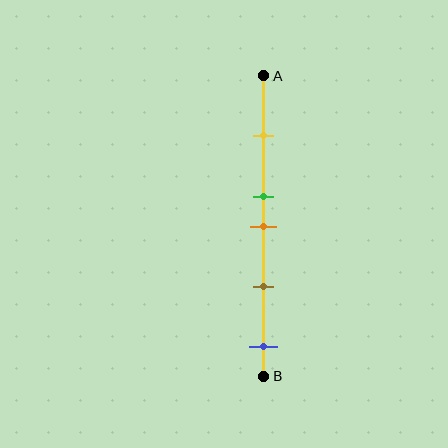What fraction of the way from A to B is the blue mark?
The blue mark is approximately 90% (0.9) of the way from A to B.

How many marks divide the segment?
There are 5 marks dividing the segment.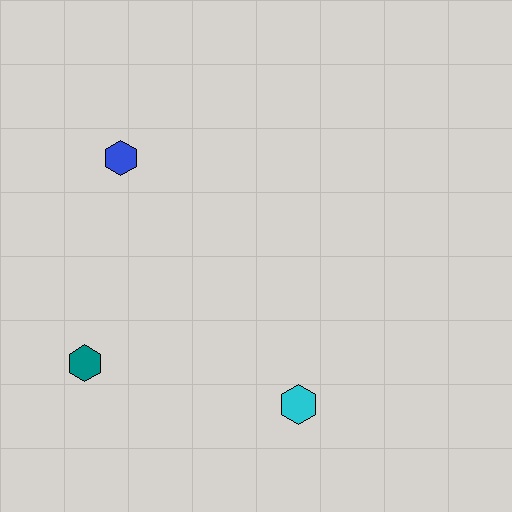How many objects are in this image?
There are 3 objects.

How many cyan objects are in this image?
There is 1 cyan object.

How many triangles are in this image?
There are no triangles.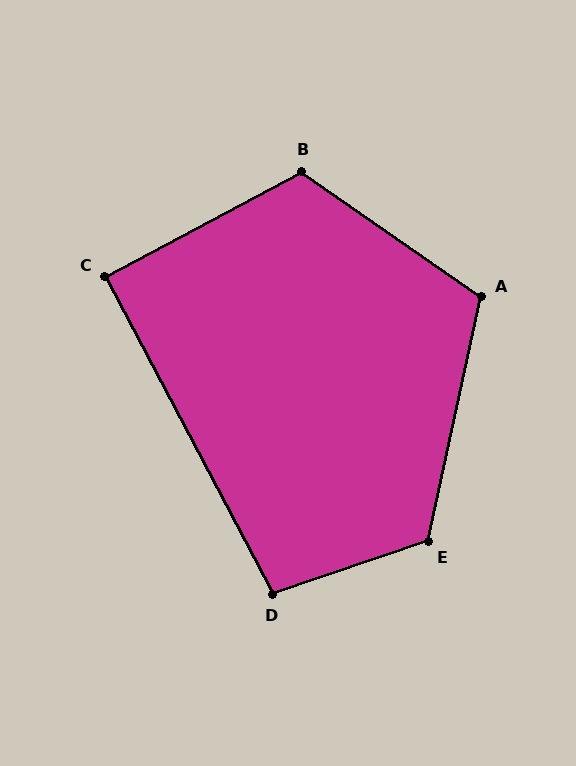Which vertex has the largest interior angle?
E, at approximately 121 degrees.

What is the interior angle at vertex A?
Approximately 113 degrees (obtuse).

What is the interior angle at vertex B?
Approximately 117 degrees (obtuse).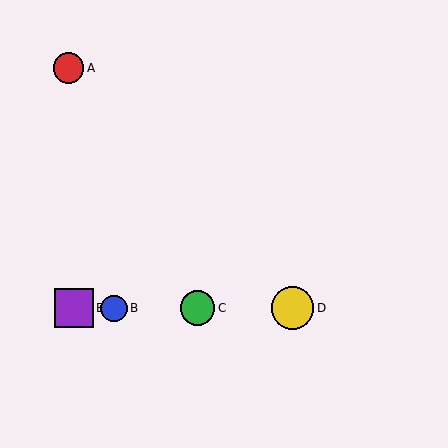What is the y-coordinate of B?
Object B is at y≈308.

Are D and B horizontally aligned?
Yes, both are at y≈308.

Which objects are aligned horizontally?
Objects B, C, D, E are aligned horizontally.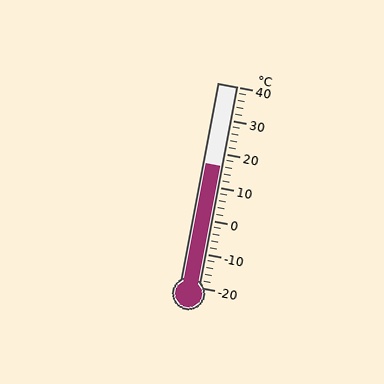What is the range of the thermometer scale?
The thermometer scale ranges from -20°C to 40°C.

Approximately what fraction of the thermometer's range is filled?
The thermometer is filled to approximately 60% of its range.